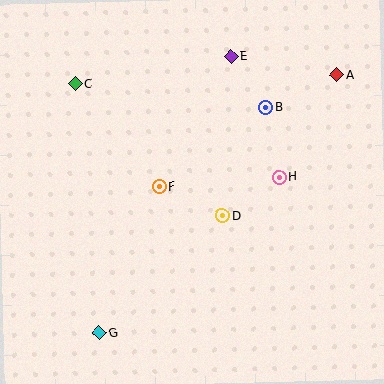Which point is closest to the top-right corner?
Point A is closest to the top-right corner.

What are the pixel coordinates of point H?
Point H is at (279, 177).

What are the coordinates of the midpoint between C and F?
The midpoint between C and F is at (117, 135).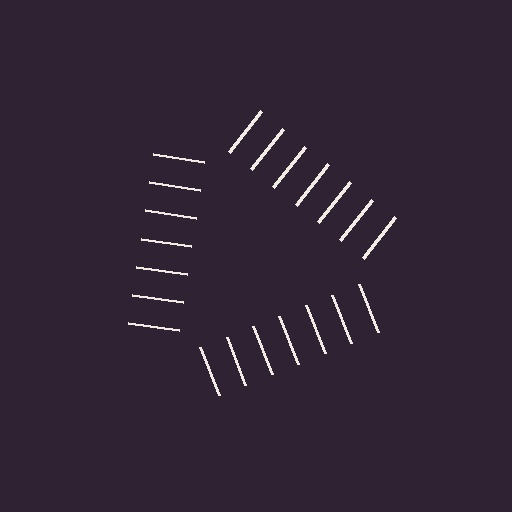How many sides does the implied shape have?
3 sides — the line-ends trace a triangle.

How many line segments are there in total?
21 — 7 along each of the 3 edges.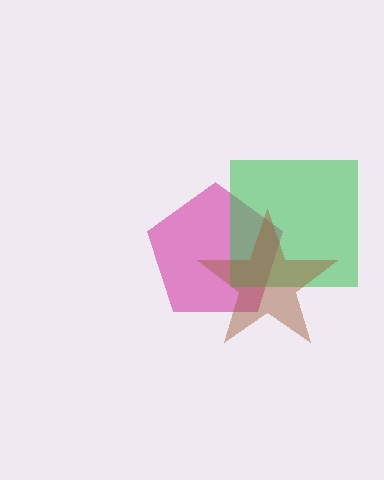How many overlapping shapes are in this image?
There are 3 overlapping shapes in the image.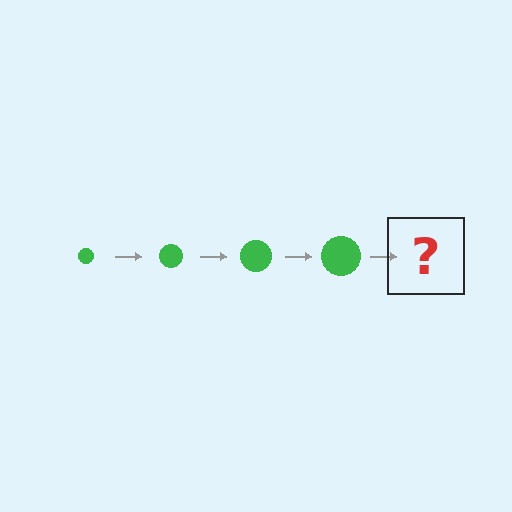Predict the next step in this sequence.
The next step is a green circle, larger than the previous one.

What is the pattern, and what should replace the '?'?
The pattern is that the circle gets progressively larger each step. The '?' should be a green circle, larger than the previous one.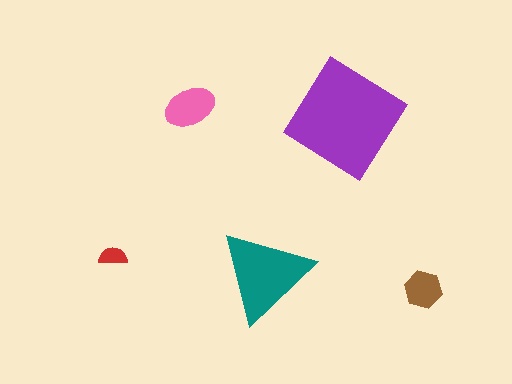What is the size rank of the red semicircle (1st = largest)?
5th.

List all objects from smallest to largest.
The red semicircle, the brown hexagon, the pink ellipse, the teal triangle, the purple diamond.